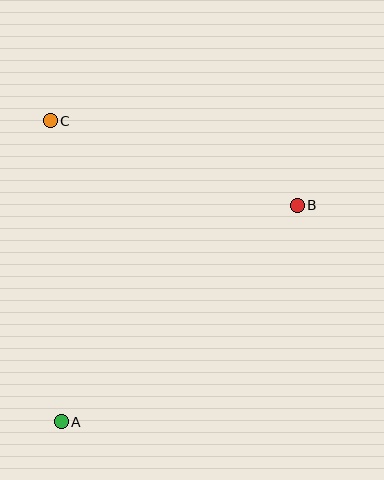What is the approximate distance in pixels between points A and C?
The distance between A and C is approximately 301 pixels.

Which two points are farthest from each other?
Points A and B are farthest from each other.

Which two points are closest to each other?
Points B and C are closest to each other.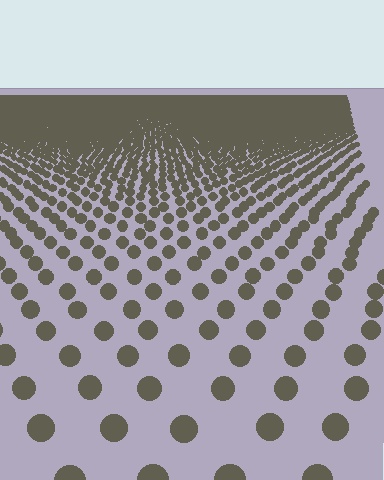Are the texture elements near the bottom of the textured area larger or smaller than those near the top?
Larger. Near the bottom, elements are closer to the viewer and appear at a bigger on-screen size.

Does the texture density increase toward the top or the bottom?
Density increases toward the top.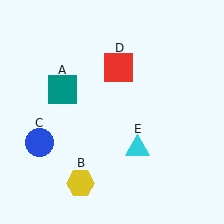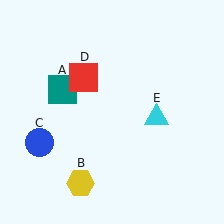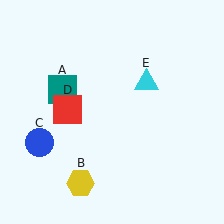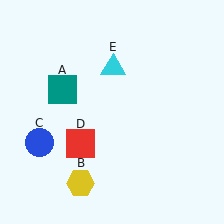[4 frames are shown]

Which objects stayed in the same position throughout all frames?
Teal square (object A) and yellow hexagon (object B) and blue circle (object C) remained stationary.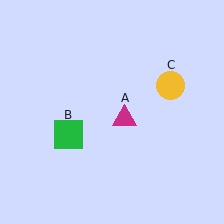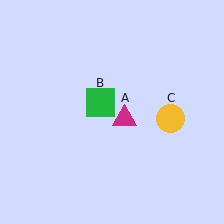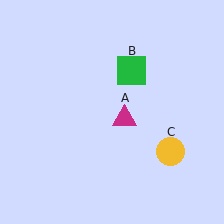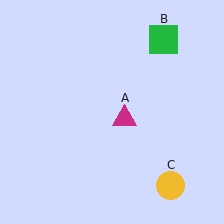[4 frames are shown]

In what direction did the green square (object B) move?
The green square (object B) moved up and to the right.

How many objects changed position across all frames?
2 objects changed position: green square (object B), yellow circle (object C).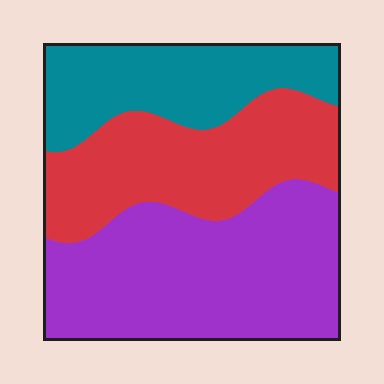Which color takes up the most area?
Purple, at roughly 45%.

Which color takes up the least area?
Teal, at roughly 25%.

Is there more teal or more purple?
Purple.